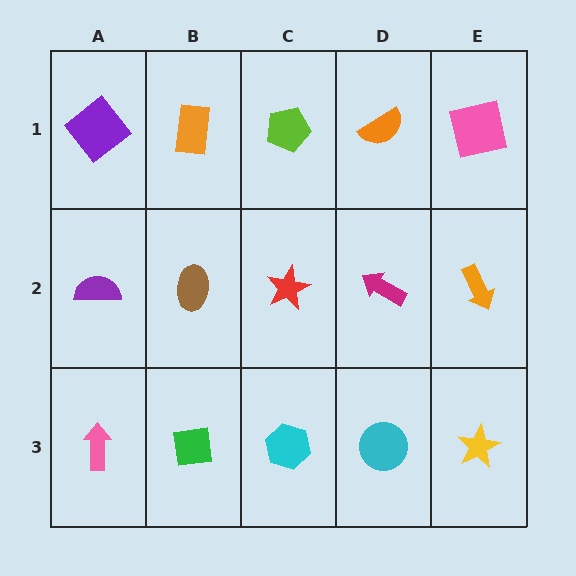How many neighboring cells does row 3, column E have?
2.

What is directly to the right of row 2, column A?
A brown ellipse.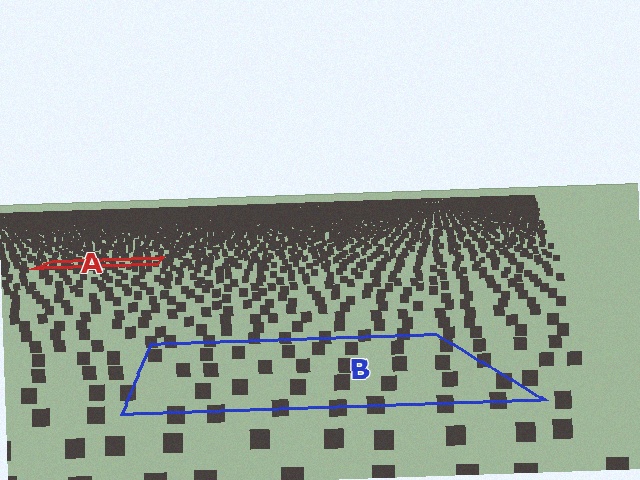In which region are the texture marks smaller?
The texture marks are smaller in region A, because it is farther away.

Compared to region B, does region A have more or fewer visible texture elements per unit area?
Region A has more texture elements per unit area — they are packed more densely because it is farther away.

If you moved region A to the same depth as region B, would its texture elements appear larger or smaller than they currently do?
They would appear larger. At a closer depth, the same texture elements are projected at a bigger on-screen size.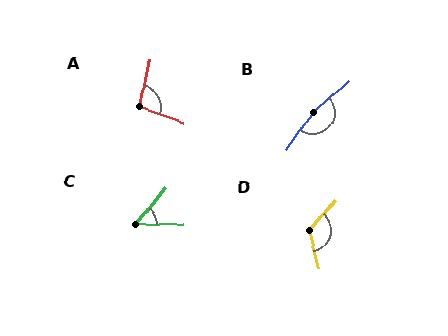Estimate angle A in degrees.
Approximately 97 degrees.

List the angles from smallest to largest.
C (50°), A (97°), D (126°), B (167°).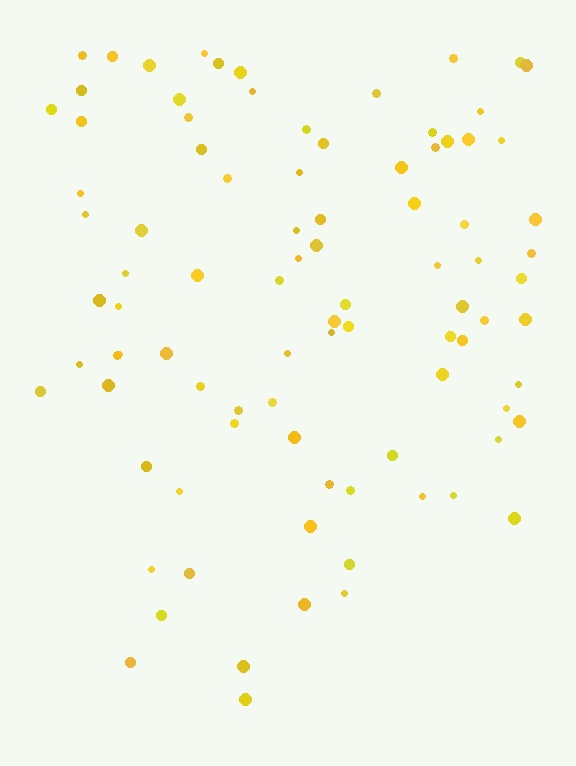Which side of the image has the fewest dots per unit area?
The bottom.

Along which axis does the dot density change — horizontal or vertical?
Vertical.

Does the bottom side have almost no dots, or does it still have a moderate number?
Still a moderate number, just noticeably fewer than the top.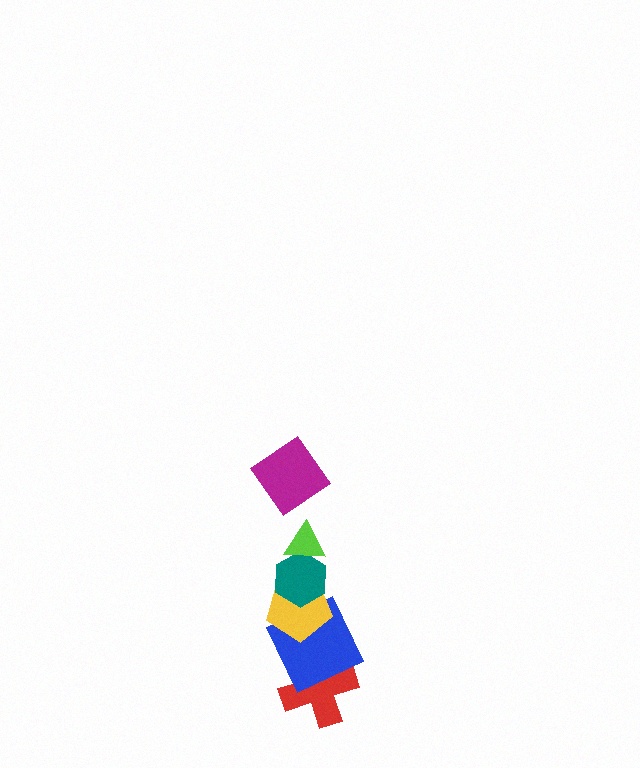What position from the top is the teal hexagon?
The teal hexagon is 3rd from the top.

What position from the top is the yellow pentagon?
The yellow pentagon is 4th from the top.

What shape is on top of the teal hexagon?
The lime triangle is on top of the teal hexagon.